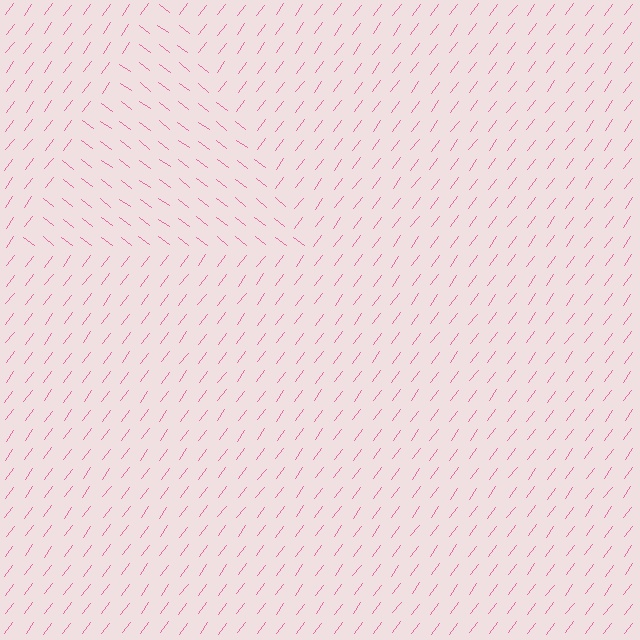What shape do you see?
I see a triangle.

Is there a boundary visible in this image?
Yes, there is a texture boundary formed by a change in line orientation.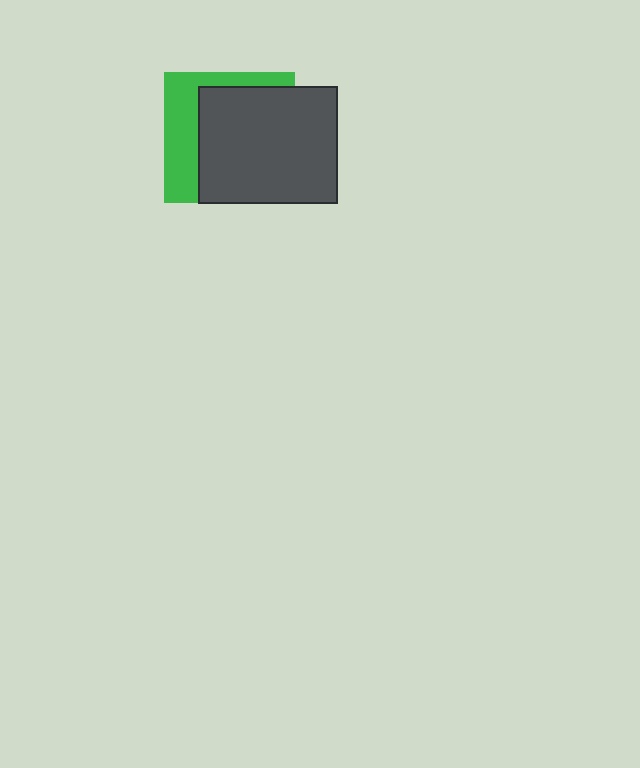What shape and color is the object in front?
The object in front is a dark gray rectangle.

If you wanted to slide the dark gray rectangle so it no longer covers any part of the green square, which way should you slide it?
Slide it right — that is the most direct way to separate the two shapes.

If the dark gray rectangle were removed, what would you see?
You would see the complete green square.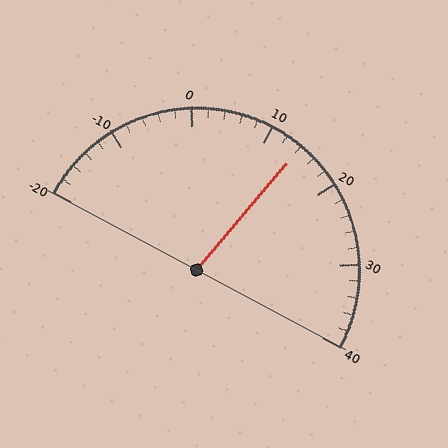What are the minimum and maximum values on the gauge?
The gauge ranges from -20 to 40.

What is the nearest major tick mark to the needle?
The nearest major tick mark is 10.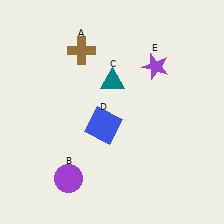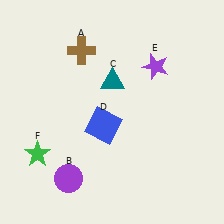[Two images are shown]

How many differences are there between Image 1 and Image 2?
There is 1 difference between the two images.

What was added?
A green star (F) was added in Image 2.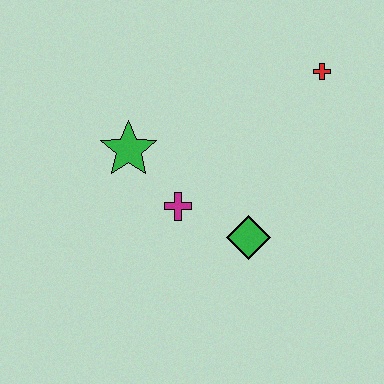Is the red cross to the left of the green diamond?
No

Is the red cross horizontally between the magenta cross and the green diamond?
No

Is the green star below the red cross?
Yes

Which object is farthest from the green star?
The red cross is farthest from the green star.